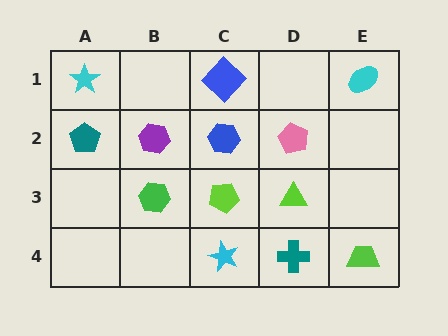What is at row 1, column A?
A cyan star.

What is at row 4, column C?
A cyan star.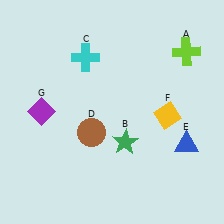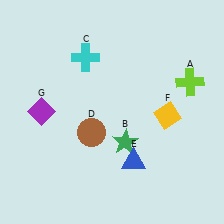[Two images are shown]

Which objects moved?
The objects that moved are: the lime cross (A), the blue triangle (E).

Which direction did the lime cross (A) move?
The lime cross (A) moved down.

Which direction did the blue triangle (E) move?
The blue triangle (E) moved left.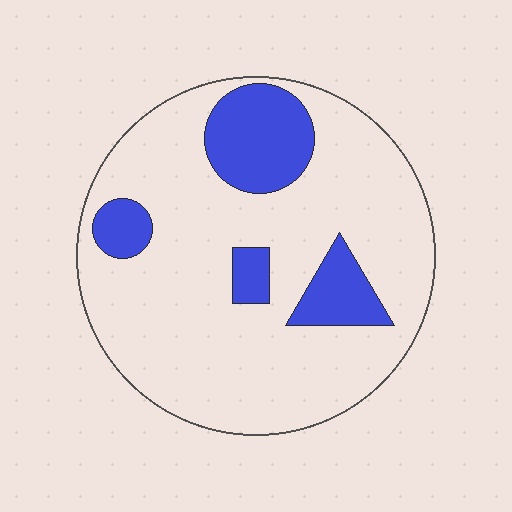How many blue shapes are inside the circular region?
4.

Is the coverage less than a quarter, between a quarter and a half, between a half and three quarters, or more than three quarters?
Less than a quarter.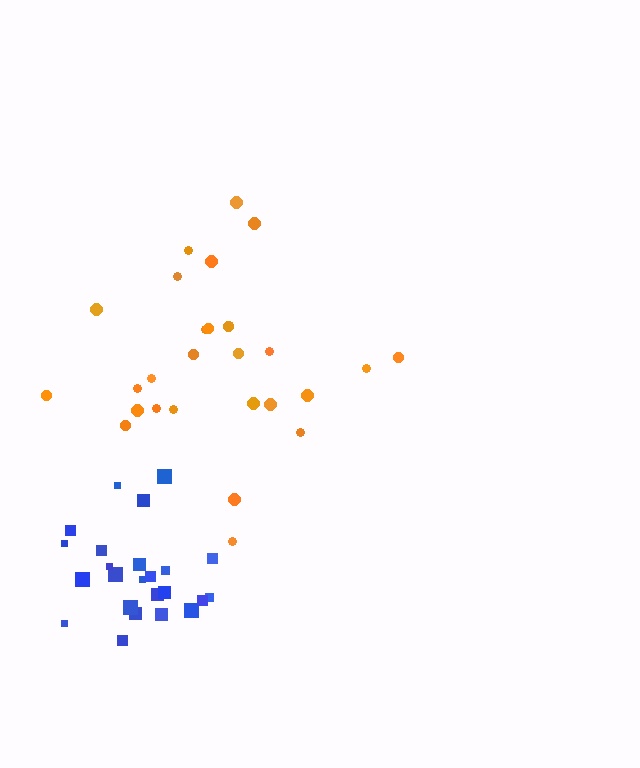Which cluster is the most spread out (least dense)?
Orange.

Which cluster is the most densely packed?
Blue.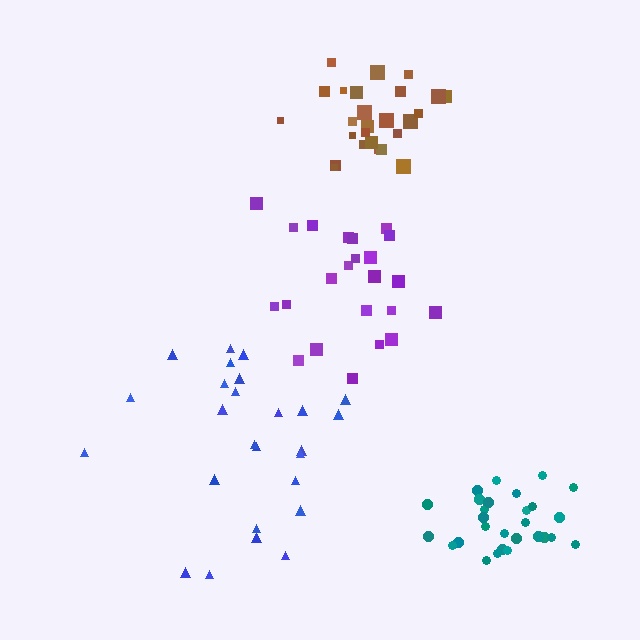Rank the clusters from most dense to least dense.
brown, teal, purple, blue.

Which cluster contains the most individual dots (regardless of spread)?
Teal (28).